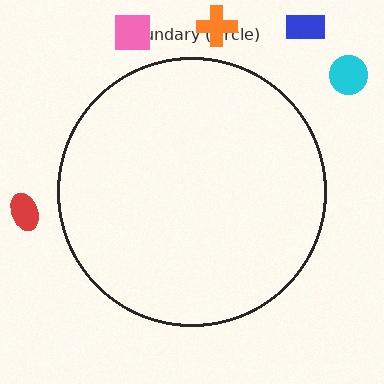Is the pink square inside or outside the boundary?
Outside.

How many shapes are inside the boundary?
0 inside, 5 outside.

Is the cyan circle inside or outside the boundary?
Outside.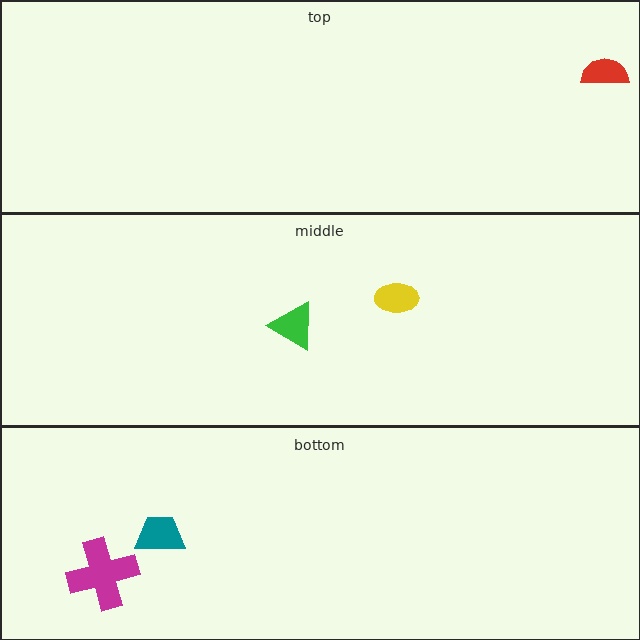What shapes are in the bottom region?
The teal trapezoid, the magenta cross.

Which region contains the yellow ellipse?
The middle region.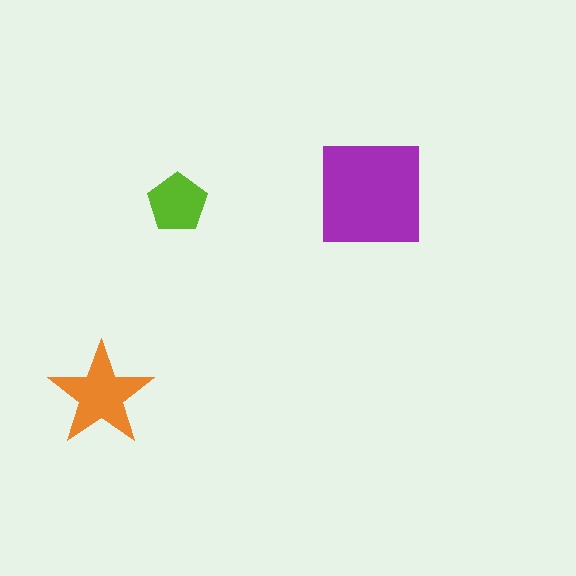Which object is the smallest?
The lime pentagon.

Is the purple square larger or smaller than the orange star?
Larger.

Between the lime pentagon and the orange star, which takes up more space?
The orange star.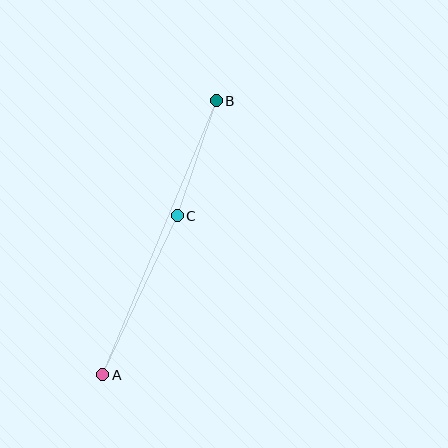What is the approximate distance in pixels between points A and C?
The distance between A and C is approximately 175 pixels.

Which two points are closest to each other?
Points B and C are closest to each other.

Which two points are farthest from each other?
Points A and B are farthest from each other.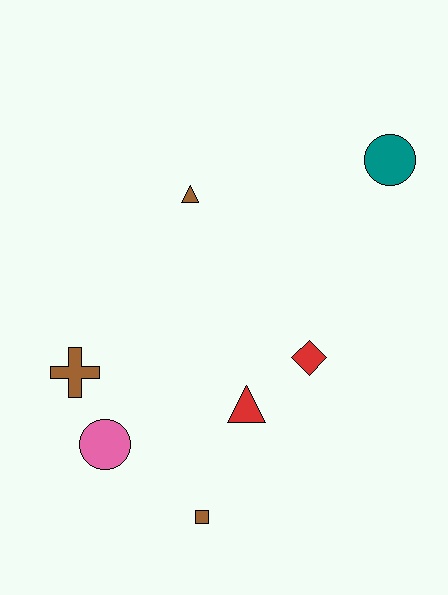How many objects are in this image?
There are 7 objects.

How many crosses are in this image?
There is 1 cross.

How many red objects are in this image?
There are 2 red objects.